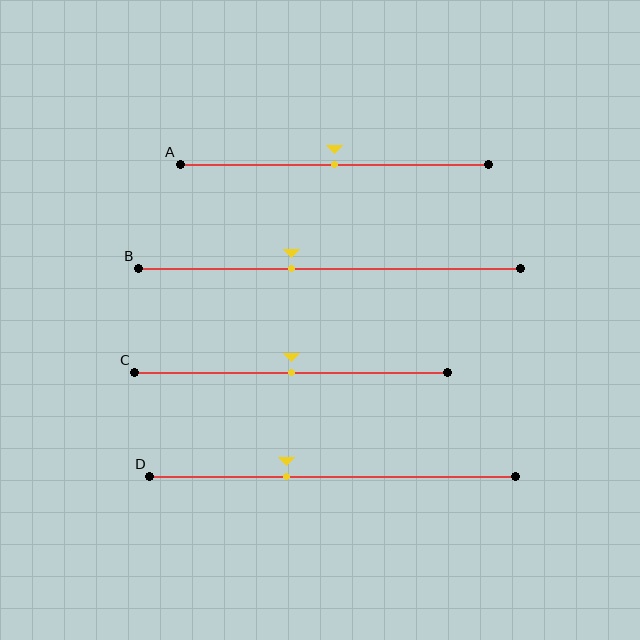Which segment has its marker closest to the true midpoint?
Segment A has its marker closest to the true midpoint.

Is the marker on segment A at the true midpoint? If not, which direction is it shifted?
Yes, the marker on segment A is at the true midpoint.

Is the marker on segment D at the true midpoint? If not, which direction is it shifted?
No, the marker on segment D is shifted to the left by about 13% of the segment length.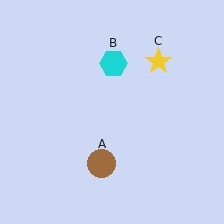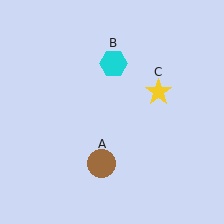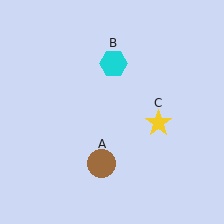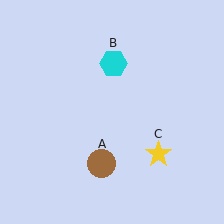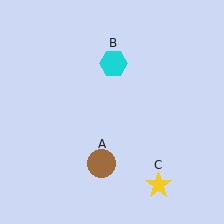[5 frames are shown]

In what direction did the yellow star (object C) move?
The yellow star (object C) moved down.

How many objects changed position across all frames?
1 object changed position: yellow star (object C).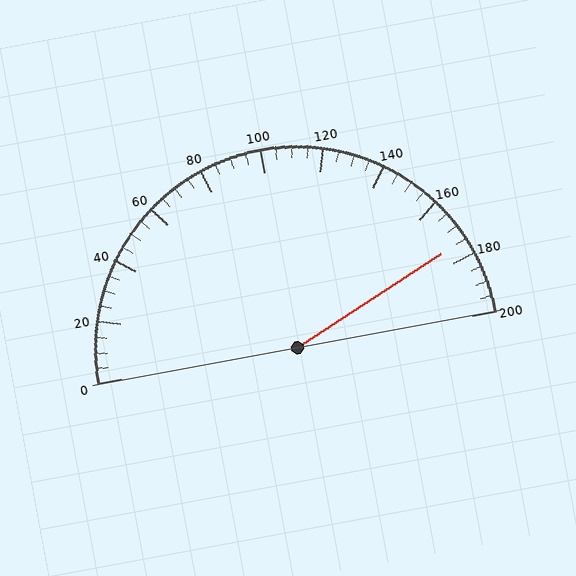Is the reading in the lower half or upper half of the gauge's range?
The reading is in the upper half of the range (0 to 200).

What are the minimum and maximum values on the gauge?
The gauge ranges from 0 to 200.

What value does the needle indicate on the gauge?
The needle indicates approximately 175.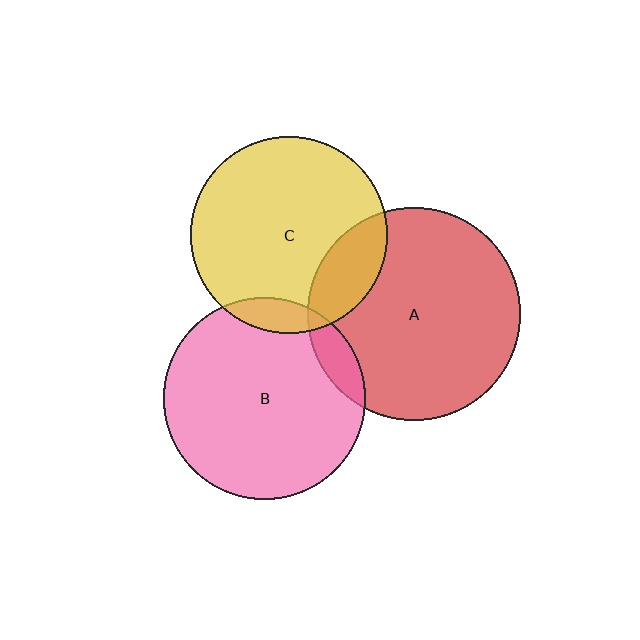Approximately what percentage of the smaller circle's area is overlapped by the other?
Approximately 10%.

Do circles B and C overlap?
Yes.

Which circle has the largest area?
Circle A (red).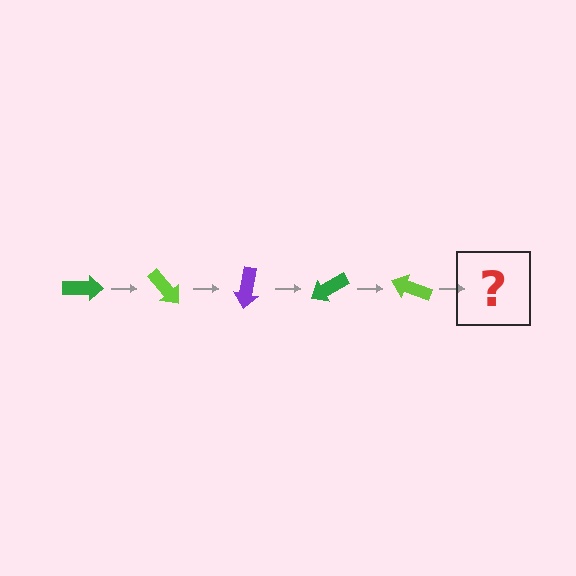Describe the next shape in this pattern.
It should be a purple arrow, rotated 250 degrees from the start.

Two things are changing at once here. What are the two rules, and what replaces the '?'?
The two rules are that it rotates 50 degrees each step and the color cycles through green, lime, and purple. The '?' should be a purple arrow, rotated 250 degrees from the start.